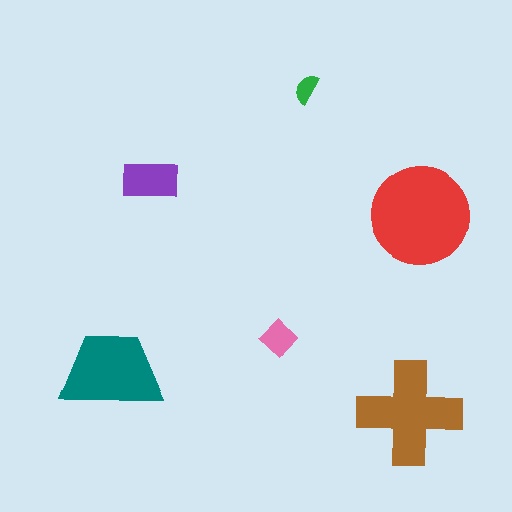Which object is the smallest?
The green semicircle.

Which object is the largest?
The red circle.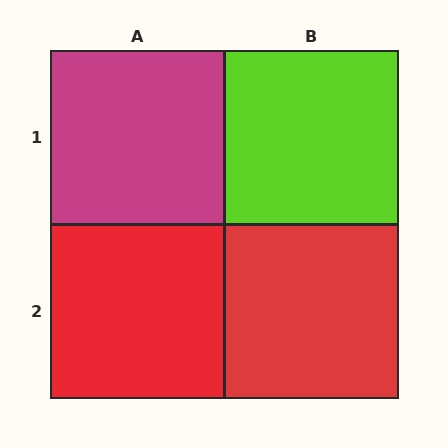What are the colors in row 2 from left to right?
Red, red.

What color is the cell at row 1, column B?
Lime.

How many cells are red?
2 cells are red.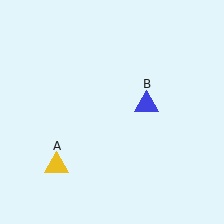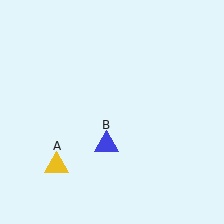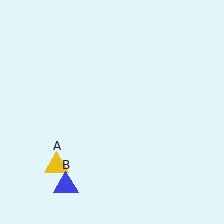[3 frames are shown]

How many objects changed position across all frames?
1 object changed position: blue triangle (object B).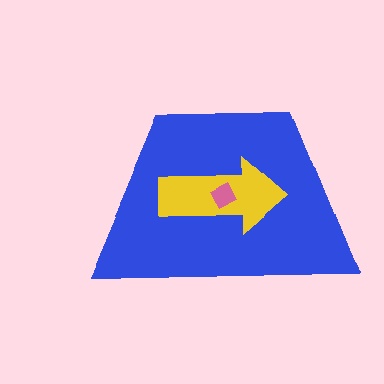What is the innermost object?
The pink diamond.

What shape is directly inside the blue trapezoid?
The yellow arrow.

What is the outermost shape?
The blue trapezoid.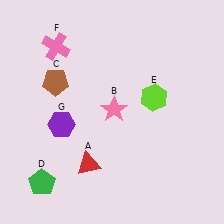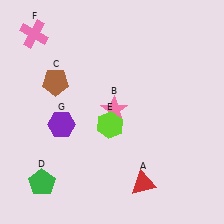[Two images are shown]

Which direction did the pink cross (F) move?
The pink cross (F) moved left.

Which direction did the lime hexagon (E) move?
The lime hexagon (E) moved left.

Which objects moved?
The objects that moved are: the red triangle (A), the lime hexagon (E), the pink cross (F).